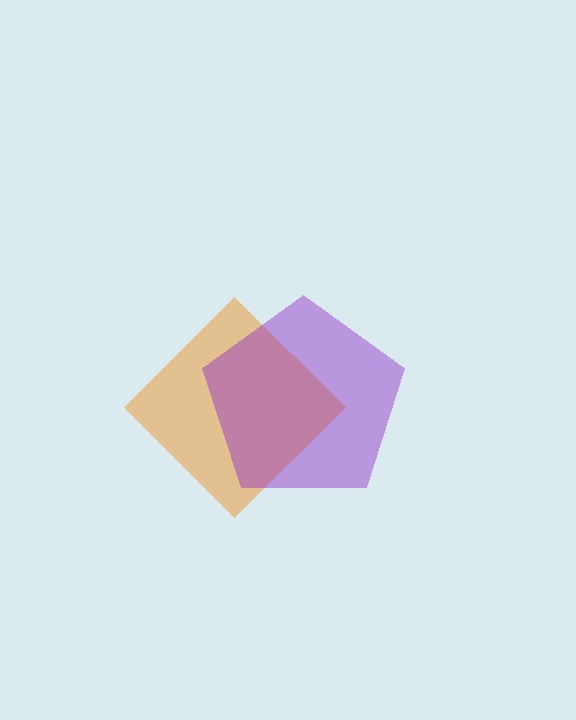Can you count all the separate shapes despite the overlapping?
Yes, there are 2 separate shapes.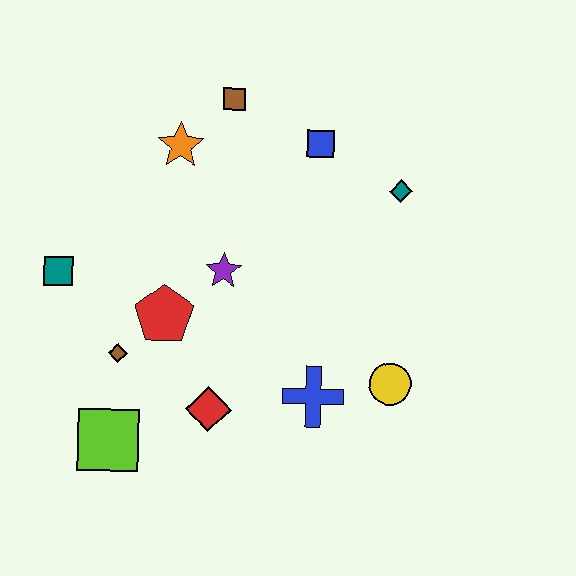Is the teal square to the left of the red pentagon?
Yes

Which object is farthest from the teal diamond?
The lime square is farthest from the teal diamond.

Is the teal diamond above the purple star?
Yes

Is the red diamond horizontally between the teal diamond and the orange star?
Yes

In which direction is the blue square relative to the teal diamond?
The blue square is to the left of the teal diamond.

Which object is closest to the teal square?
The brown diamond is closest to the teal square.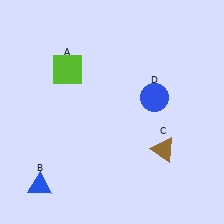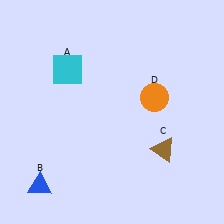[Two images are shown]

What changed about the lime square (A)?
In Image 1, A is lime. In Image 2, it changed to cyan.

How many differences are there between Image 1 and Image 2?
There are 2 differences between the two images.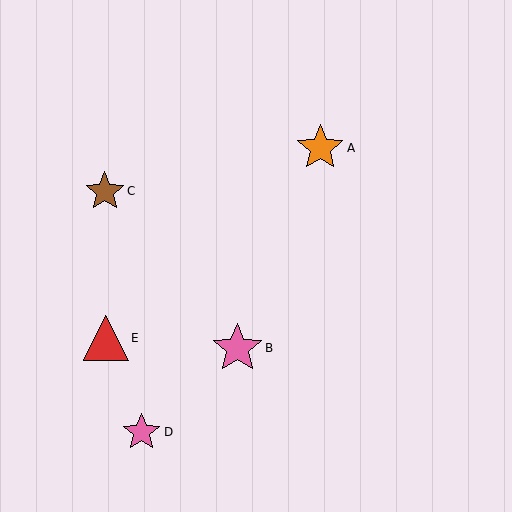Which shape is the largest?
The pink star (labeled B) is the largest.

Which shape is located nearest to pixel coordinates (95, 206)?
The brown star (labeled C) at (105, 191) is nearest to that location.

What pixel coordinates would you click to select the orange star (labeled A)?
Click at (320, 148) to select the orange star A.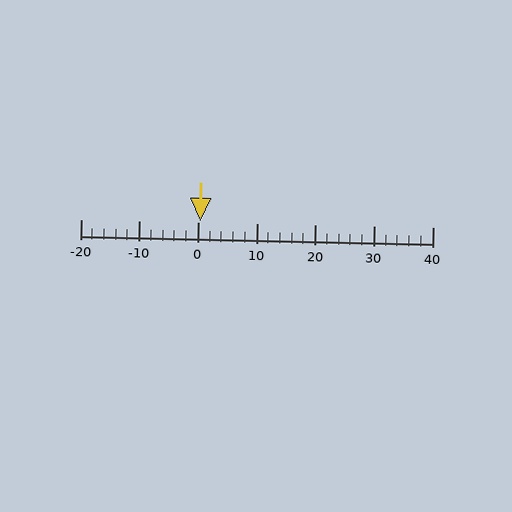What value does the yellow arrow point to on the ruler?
The yellow arrow points to approximately 0.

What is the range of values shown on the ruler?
The ruler shows values from -20 to 40.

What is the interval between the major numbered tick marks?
The major tick marks are spaced 10 units apart.